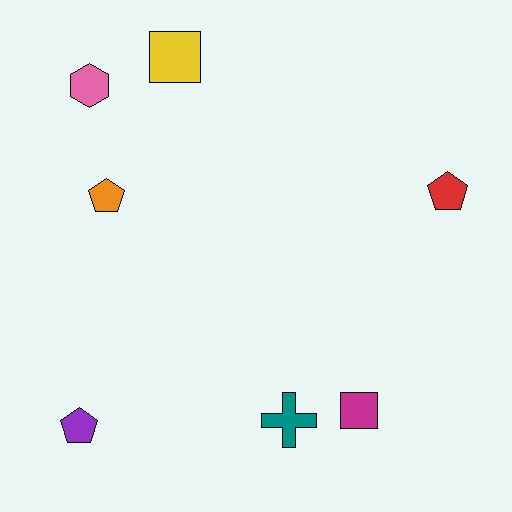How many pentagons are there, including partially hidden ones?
There are 3 pentagons.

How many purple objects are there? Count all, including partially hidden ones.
There is 1 purple object.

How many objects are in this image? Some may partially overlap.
There are 7 objects.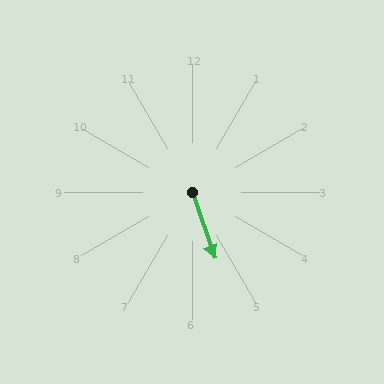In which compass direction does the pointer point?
South.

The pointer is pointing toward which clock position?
Roughly 5 o'clock.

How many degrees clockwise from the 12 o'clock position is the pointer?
Approximately 161 degrees.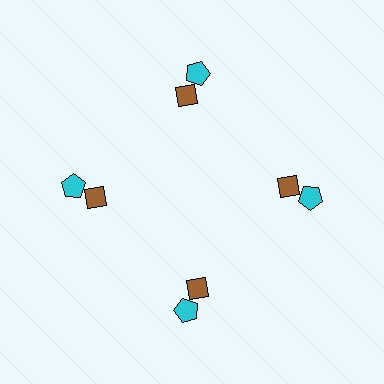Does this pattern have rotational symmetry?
Yes, this pattern has 4-fold rotational symmetry. It looks the same after rotating 90 degrees around the center.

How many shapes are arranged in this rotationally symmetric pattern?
There are 8 shapes, arranged in 4 groups of 2.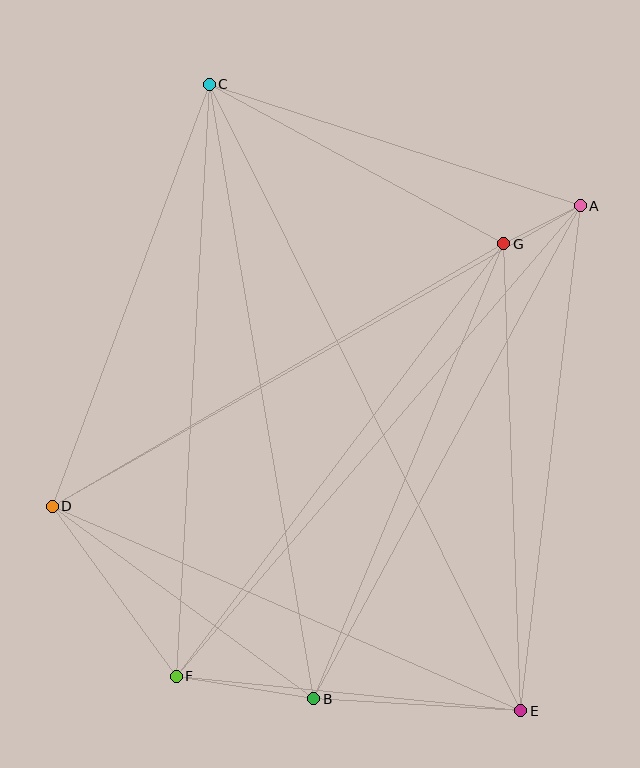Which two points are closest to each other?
Points A and G are closest to each other.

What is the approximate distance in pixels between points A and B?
The distance between A and B is approximately 561 pixels.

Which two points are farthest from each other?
Points C and E are farthest from each other.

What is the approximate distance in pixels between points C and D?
The distance between C and D is approximately 450 pixels.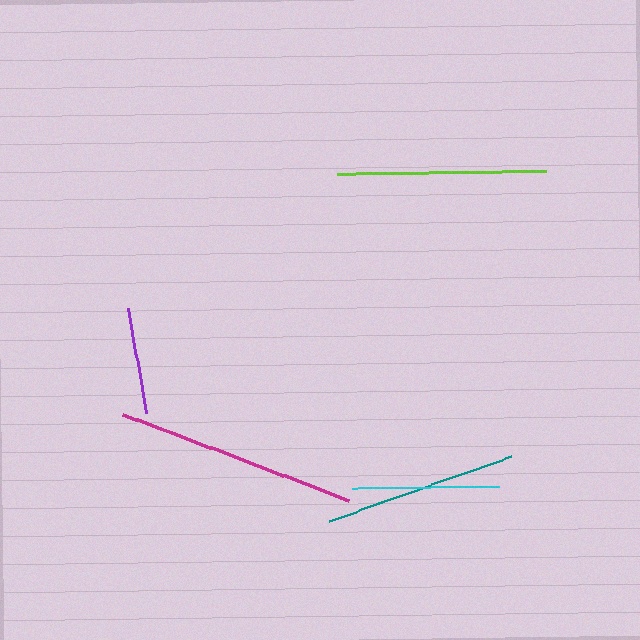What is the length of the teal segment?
The teal segment is approximately 193 pixels long.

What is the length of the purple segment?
The purple segment is approximately 107 pixels long.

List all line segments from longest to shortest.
From longest to shortest: magenta, lime, teal, cyan, purple.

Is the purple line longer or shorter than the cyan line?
The cyan line is longer than the purple line.